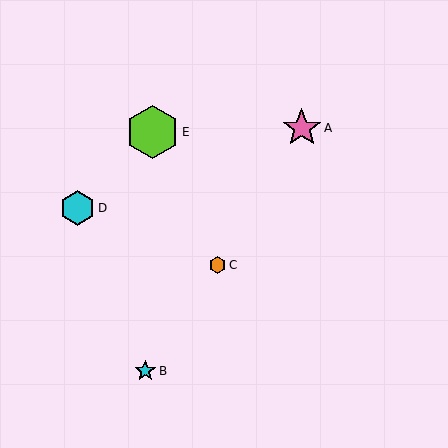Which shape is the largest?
The lime hexagon (labeled E) is the largest.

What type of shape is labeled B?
Shape B is a cyan star.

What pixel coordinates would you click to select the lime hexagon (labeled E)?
Click at (153, 132) to select the lime hexagon E.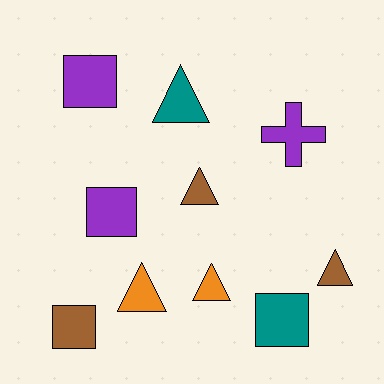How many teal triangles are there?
There is 1 teal triangle.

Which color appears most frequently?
Purple, with 3 objects.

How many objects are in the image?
There are 10 objects.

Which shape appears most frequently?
Triangle, with 5 objects.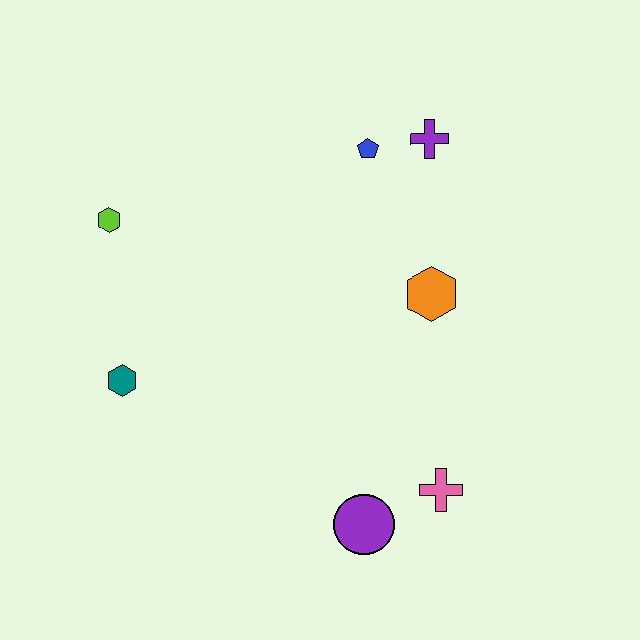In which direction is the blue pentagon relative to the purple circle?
The blue pentagon is above the purple circle.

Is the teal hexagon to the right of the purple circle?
No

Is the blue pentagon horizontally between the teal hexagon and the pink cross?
Yes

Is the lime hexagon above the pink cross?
Yes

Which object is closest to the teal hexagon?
The lime hexagon is closest to the teal hexagon.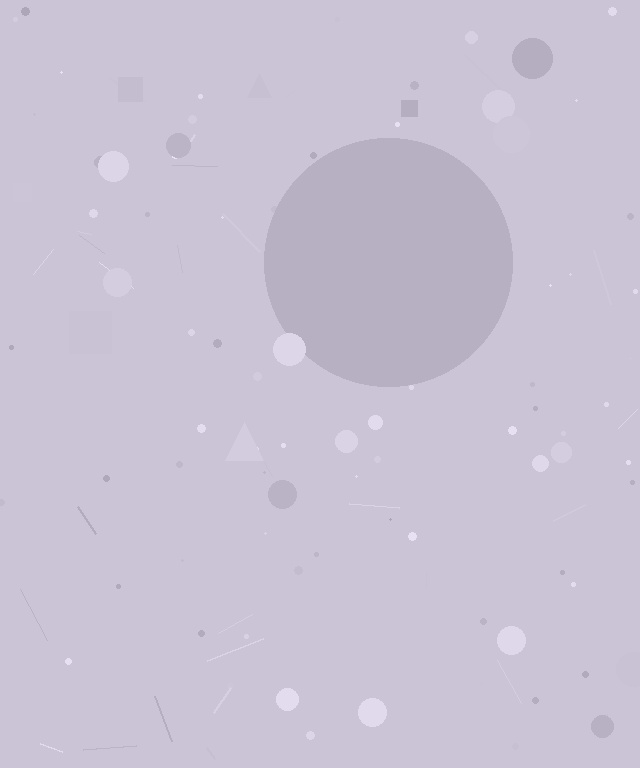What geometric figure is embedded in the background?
A circle is embedded in the background.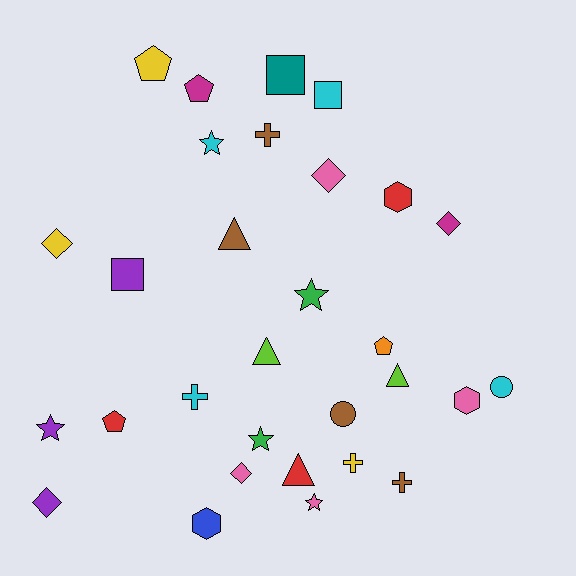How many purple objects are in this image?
There are 3 purple objects.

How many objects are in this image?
There are 30 objects.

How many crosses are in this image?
There are 4 crosses.